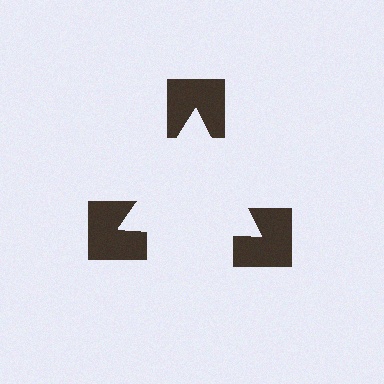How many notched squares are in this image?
There are 3 — one at each vertex of the illusory triangle.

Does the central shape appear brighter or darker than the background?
It typically appears slightly brighter than the background, even though no actual brightness change is drawn.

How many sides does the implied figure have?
3 sides.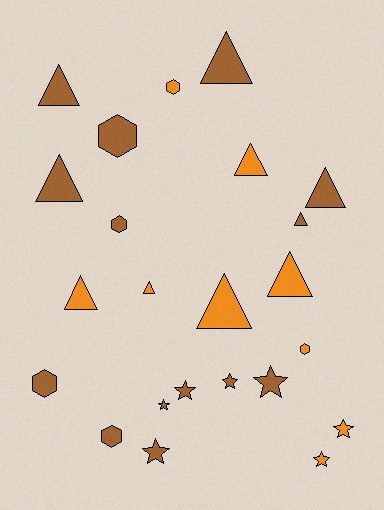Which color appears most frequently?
Brown, with 14 objects.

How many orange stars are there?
There are 2 orange stars.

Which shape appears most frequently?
Triangle, with 10 objects.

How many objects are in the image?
There are 23 objects.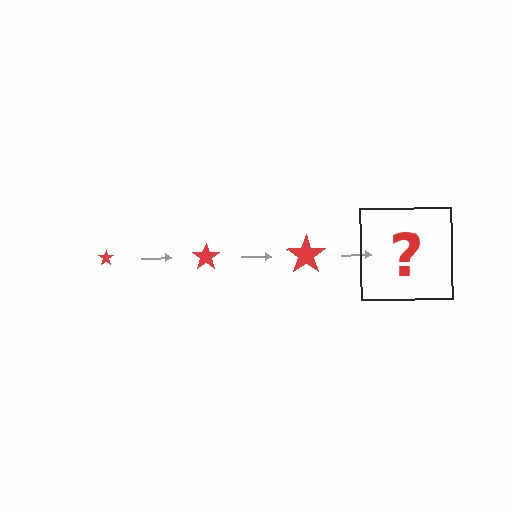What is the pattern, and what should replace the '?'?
The pattern is that the star gets progressively larger each step. The '?' should be a red star, larger than the previous one.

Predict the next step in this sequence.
The next step is a red star, larger than the previous one.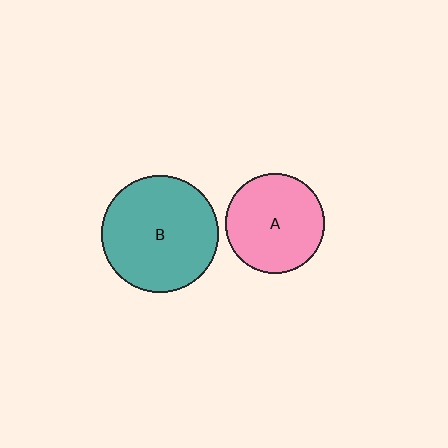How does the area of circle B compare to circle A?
Approximately 1.4 times.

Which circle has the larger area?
Circle B (teal).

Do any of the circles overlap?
No, none of the circles overlap.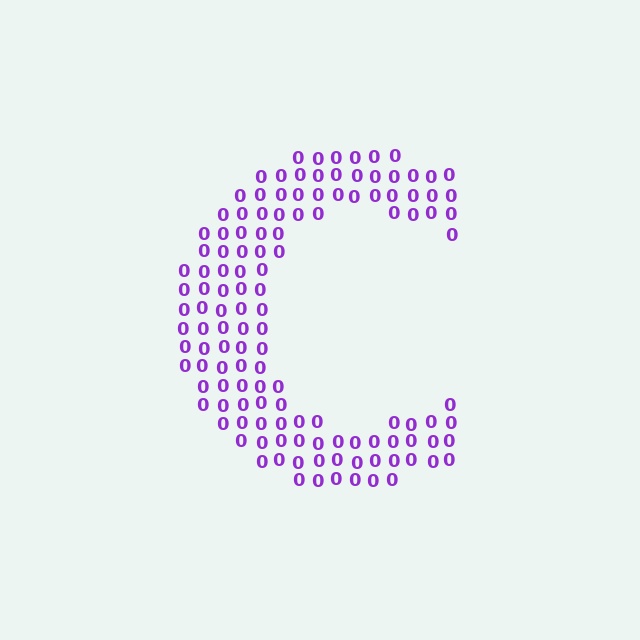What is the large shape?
The large shape is the letter C.